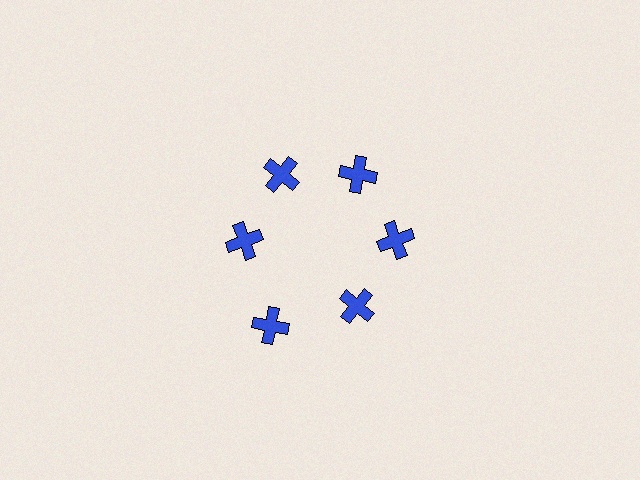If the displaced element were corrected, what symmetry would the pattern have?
It would have 6-fold rotational symmetry — the pattern would map onto itself every 60 degrees.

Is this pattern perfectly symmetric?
No. The 6 blue crosses are arranged in a ring, but one element near the 7 o'clock position is pushed outward from the center, breaking the 6-fold rotational symmetry.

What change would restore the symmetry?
The symmetry would be restored by moving it inward, back onto the ring so that all 6 crosses sit at equal angles and equal distance from the center.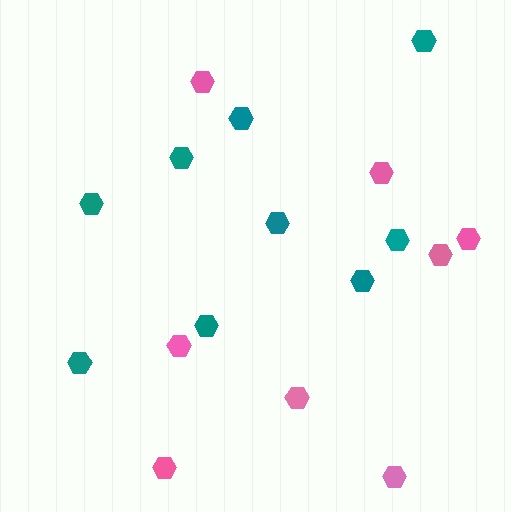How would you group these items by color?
There are 2 groups: one group of teal hexagons (9) and one group of pink hexagons (8).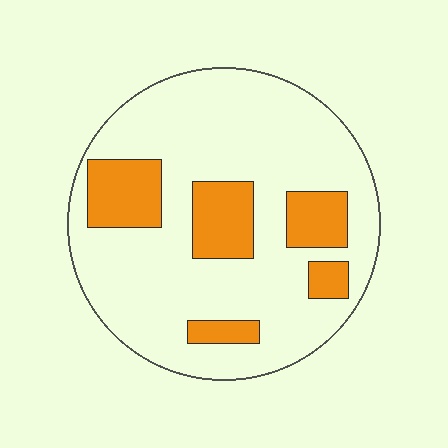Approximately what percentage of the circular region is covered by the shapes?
Approximately 20%.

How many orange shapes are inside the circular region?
5.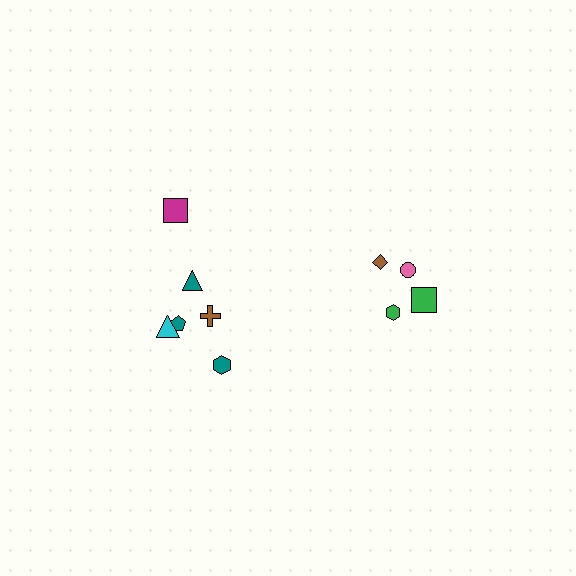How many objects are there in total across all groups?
There are 10 objects.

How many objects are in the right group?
There are 4 objects.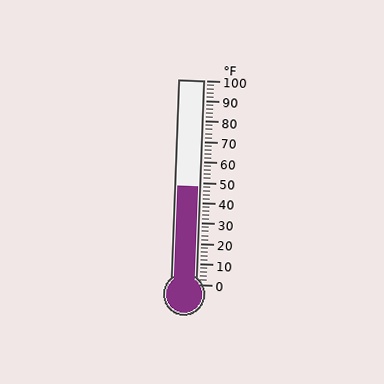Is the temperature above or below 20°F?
The temperature is above 20°F.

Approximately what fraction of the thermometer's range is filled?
The thermometer is filled to approximately 50% of its range.